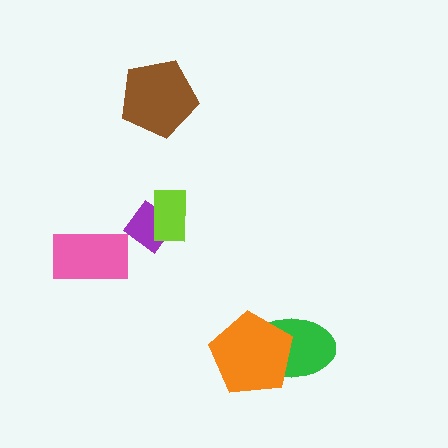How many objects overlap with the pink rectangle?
0 objects overlap with the pink rectangle.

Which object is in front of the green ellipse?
The orange pentagon is in front of the green ellipse.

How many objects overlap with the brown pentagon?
0 objects overlap with the brown pentagon.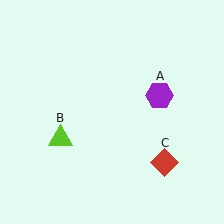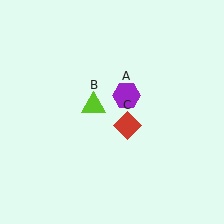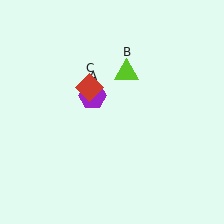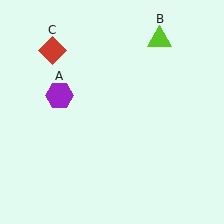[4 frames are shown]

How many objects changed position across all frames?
3 objects changed position: purple hexagon (object A), lime triangle (object B), red diamond (object C).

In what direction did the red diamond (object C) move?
The red diamond (object C) moved up and to the left.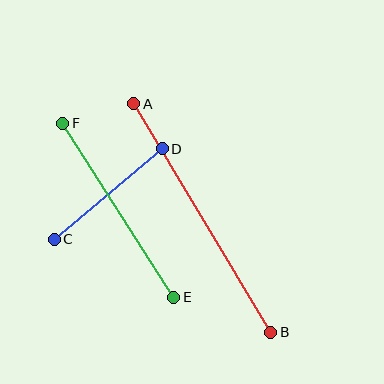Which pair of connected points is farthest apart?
Points A and B are farthest apart.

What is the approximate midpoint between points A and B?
The midpoint is at approximately (202, 218) pixels.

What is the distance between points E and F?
The distance is approximately 206 pixels.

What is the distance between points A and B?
The distance is approximately 267 pixels.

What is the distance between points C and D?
The distance is approximately 141 pixels.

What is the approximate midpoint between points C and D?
The midpoint is at approximately (108, 194) pixels.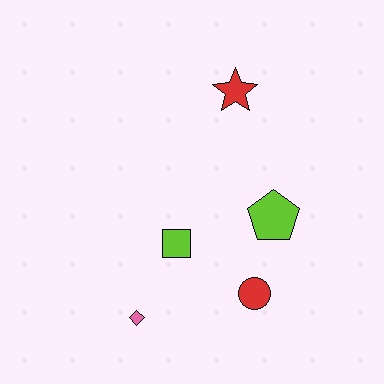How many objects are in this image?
There are 5 objects.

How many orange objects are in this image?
There are no orange objects.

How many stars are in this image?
There is 1 star.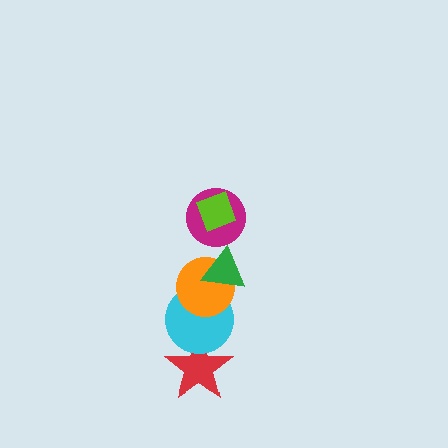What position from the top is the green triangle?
The green triangle is 3rd from the top.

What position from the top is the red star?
The red star is 6th from the top.